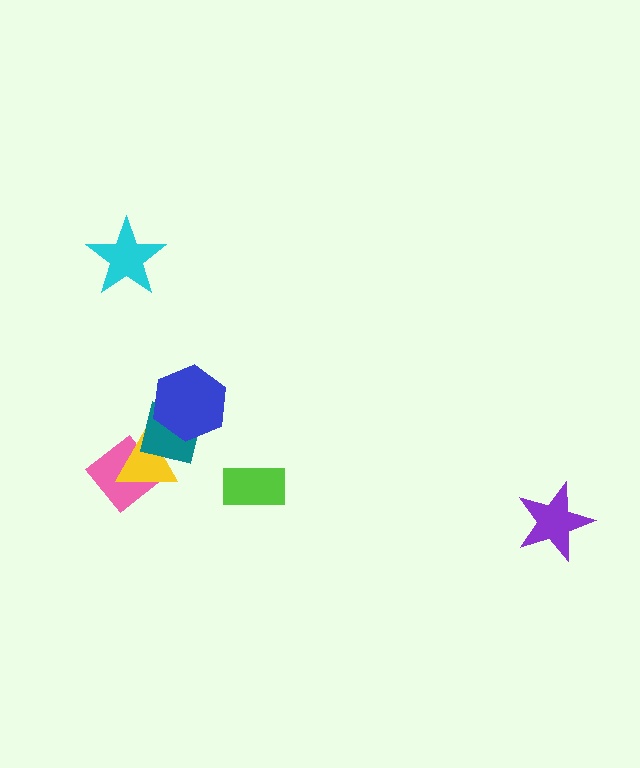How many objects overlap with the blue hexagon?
1 object overlaps with the blue hexagon.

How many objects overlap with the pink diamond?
2 objects overlap with the pink diamond.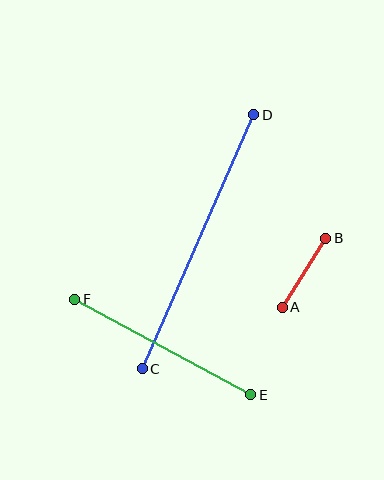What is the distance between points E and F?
The distance is approximately 200 pixels.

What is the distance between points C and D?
The distance is approximately 277 pixels.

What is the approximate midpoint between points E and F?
The midpoint is at approximately (163, 347) pixels.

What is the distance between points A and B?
The distance is approximately 82 pixels.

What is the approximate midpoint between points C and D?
The midpoint is at approximately (198, 242) pixels.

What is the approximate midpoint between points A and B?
The midpoint is at approximately (304, 273) pixels.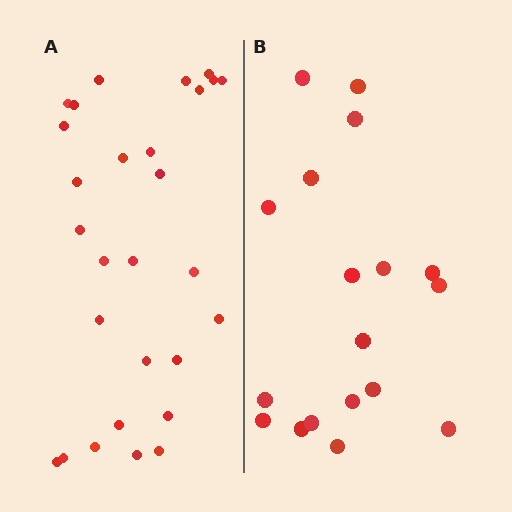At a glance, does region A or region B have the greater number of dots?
Region A (the left region) has more dots.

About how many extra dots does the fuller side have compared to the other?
Region A has roughly 10 or so more dots than region B.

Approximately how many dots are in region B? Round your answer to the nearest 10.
About 20 dots. (The exact count is 18, which rounds to 20.)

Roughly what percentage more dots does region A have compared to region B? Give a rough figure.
About 55% more.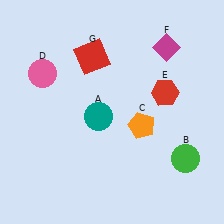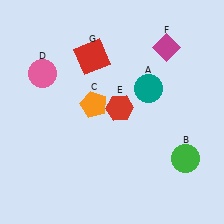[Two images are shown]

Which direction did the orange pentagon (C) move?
The orange pentagon (C) moved left.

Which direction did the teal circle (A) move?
The teal circle (A) moved right.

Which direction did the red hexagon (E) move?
The red hexagon (E) moved left.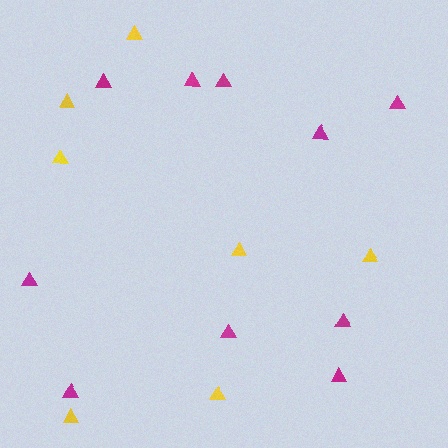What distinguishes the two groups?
There are 2 groups: one group of yellow triangles (7) and one group of magenta triangles (10).